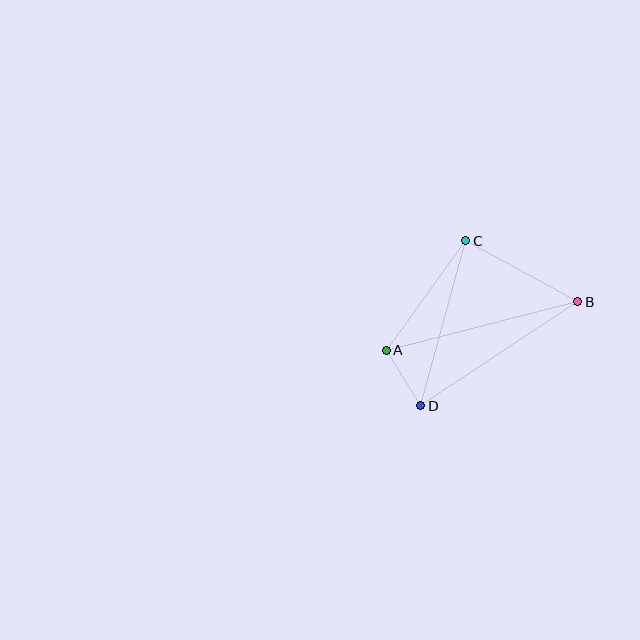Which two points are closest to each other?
Points A and D are closest to each other.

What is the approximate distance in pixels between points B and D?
The distance between B and D is approximately 188 pixels.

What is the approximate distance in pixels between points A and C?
The distance between A and C is approximately 136 pixels.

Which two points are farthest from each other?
Points A and B are farthest from each other.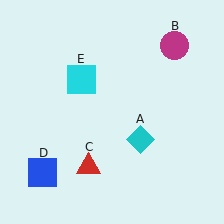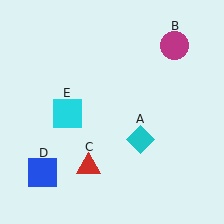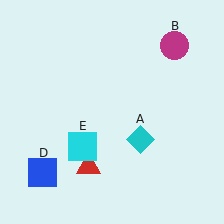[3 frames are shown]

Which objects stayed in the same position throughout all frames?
Cyan diamond (object A) and magenta circle (object B) and red triangle (object C) and blue square (object D) remained stationary.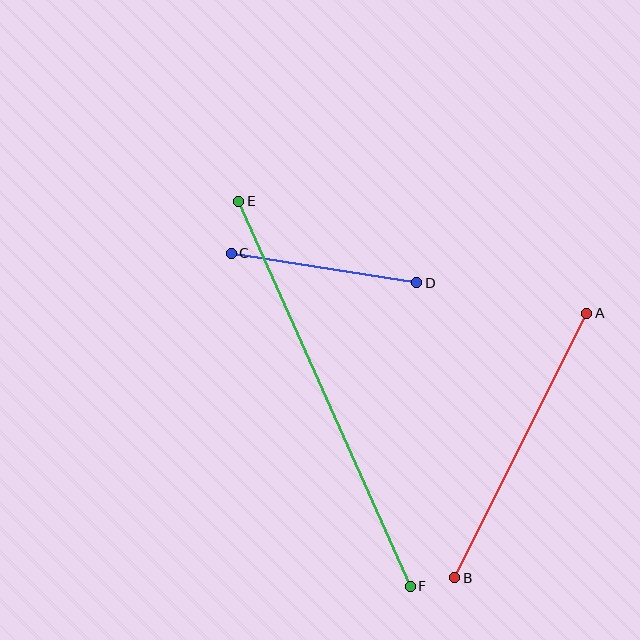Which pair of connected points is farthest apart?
Points E and F are farthest apart.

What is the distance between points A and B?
The distance is approximately 296 pixels.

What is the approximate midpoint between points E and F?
The midpoint is at approximately (324, 394) pixels.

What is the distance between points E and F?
The distance is approximately 421 pixels.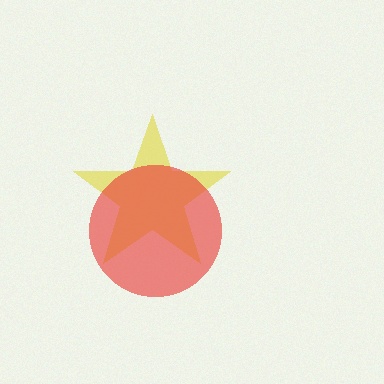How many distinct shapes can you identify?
There are 2 distinct shapes: a yellow star, a red circle.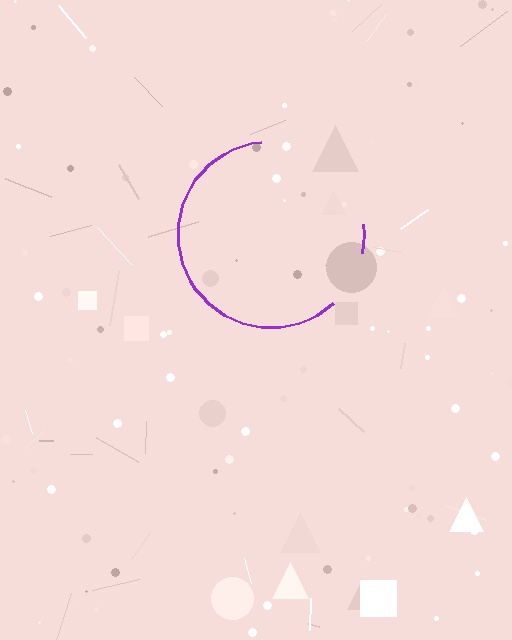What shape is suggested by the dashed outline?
The dashed outline suggests a circle.